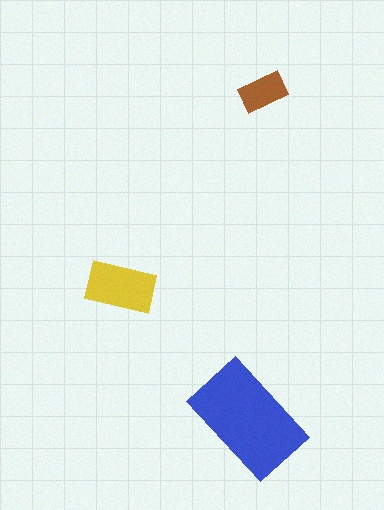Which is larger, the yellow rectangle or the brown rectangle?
The yellow one.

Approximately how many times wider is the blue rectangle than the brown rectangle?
About 2.5 times wider.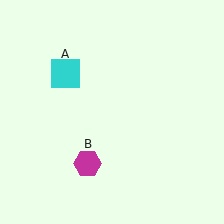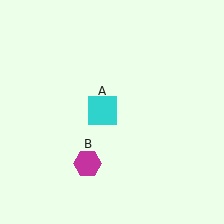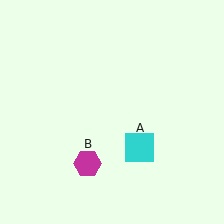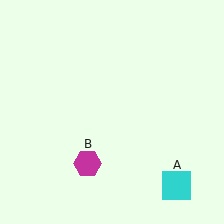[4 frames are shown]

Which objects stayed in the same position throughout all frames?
Magenta hexagon (object B) remained stationary.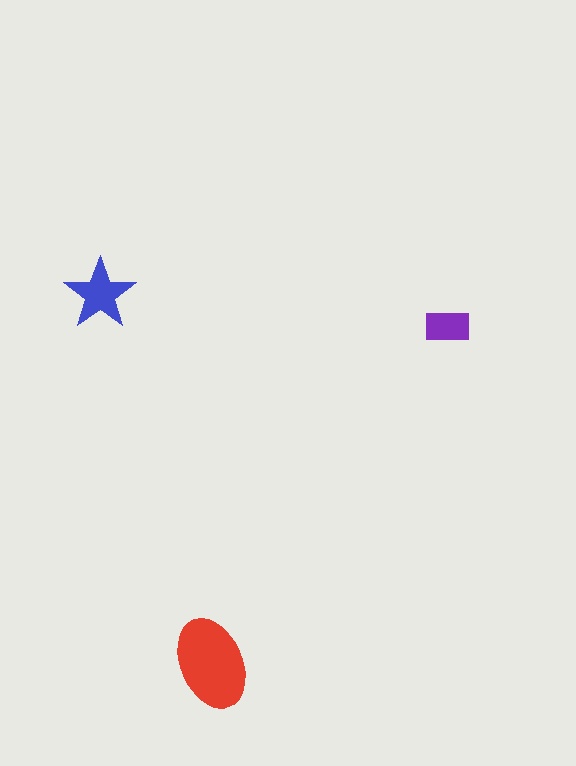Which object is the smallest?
The purple rectangle.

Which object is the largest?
The red ellipse.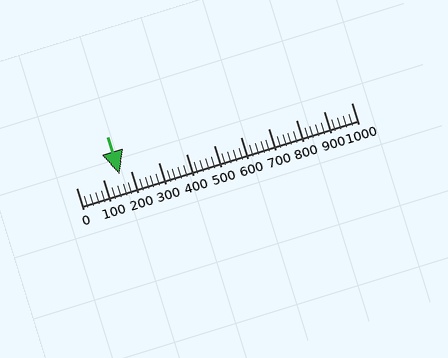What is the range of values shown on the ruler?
The ruler shows values from 0 to 1000.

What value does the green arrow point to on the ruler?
The green arrow points to approximately 160.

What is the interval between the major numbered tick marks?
The major tick marks are spaced 100 units apart.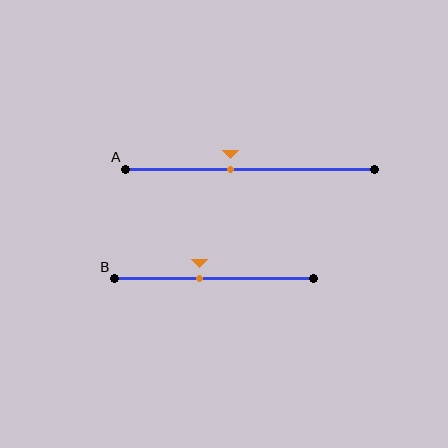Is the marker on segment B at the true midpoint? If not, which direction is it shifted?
No, the marker on segment B is shifted to the left by about 8% of the segment length.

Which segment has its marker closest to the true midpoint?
Segment B has its marker closest to the true midpoint.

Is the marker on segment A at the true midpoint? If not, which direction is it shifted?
No, the marker on segment A is shifted to the left by about 8% of the segment length.